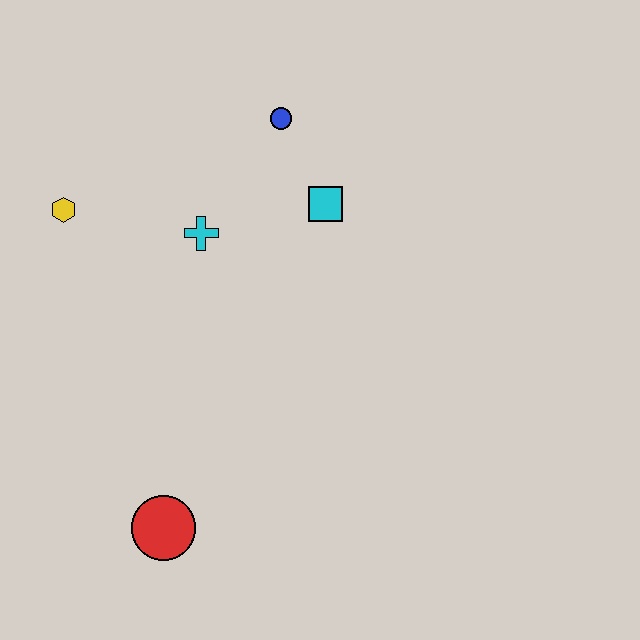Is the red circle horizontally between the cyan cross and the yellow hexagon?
Yes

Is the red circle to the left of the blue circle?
Yes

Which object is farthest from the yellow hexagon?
The red circle is farthest from the yellow hexagon.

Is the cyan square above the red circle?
Yes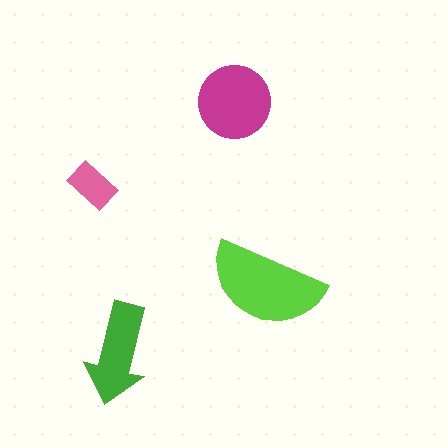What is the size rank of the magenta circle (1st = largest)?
2nd.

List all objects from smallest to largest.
The pink rectangle, the green arrow, the magenta circle, the lime semicircle.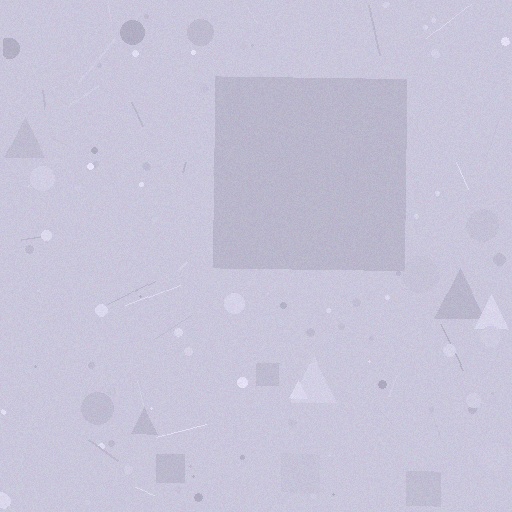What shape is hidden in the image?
A square is hidden in the image.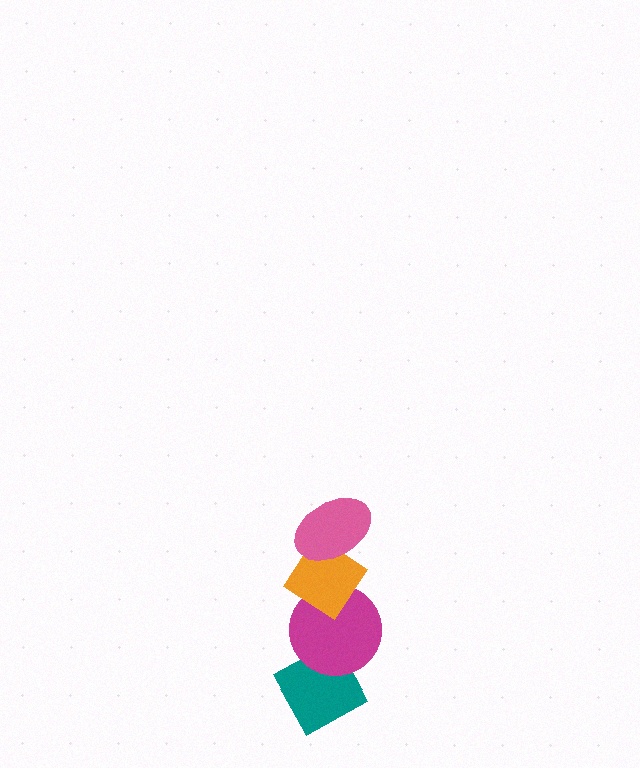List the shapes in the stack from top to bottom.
From top to bottom: the pink ellipse, the orange diamond, the magenta circle, the teal diamond.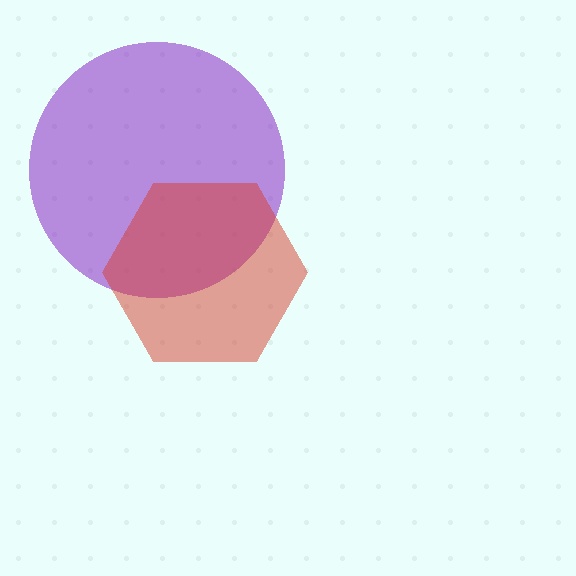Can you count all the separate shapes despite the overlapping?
Yes, there are 2 separate shapes.